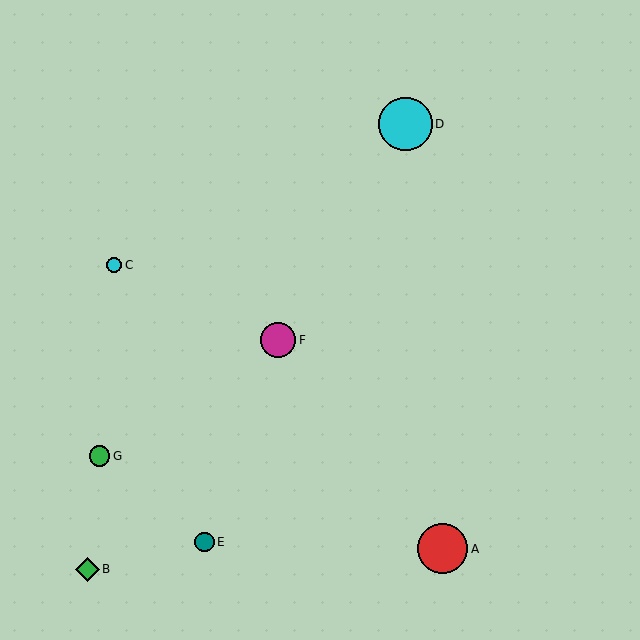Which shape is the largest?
The cyan circle (labeled D) is the largest.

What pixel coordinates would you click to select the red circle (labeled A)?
Click at (442, 549) to select the red circle A.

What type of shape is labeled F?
Shape F is a magenta circle.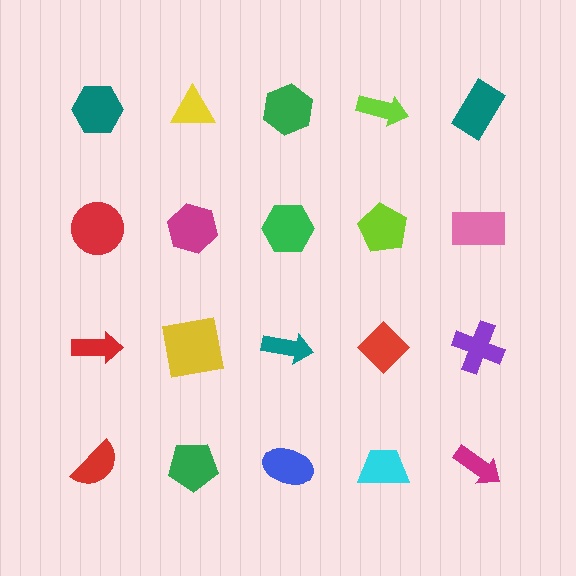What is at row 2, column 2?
A magenta hexagon.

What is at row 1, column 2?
A yellow triangle.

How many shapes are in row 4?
5 shapes.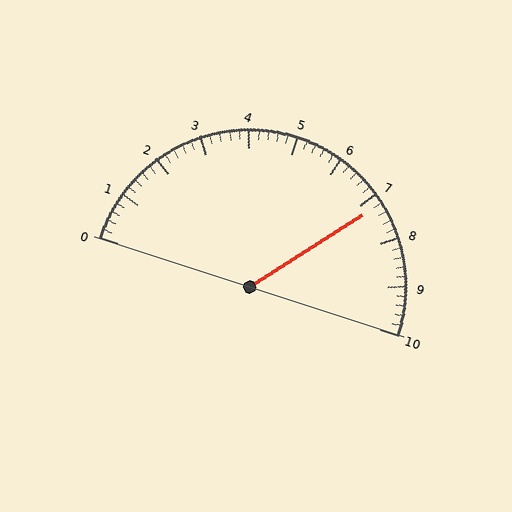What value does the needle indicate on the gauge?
The needle indicates approximately 7.2.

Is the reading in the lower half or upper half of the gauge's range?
The reading is in the upper half of the range (0 to 10).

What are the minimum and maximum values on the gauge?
The gauge ranges from 0 to 10.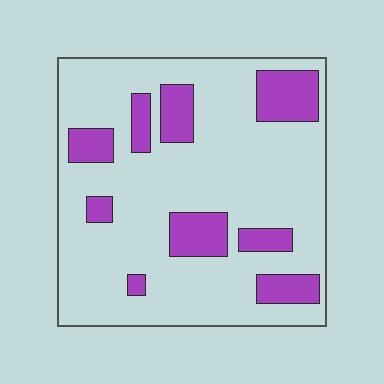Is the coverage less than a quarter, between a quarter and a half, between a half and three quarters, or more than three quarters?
Less than a quarter.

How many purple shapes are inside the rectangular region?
9.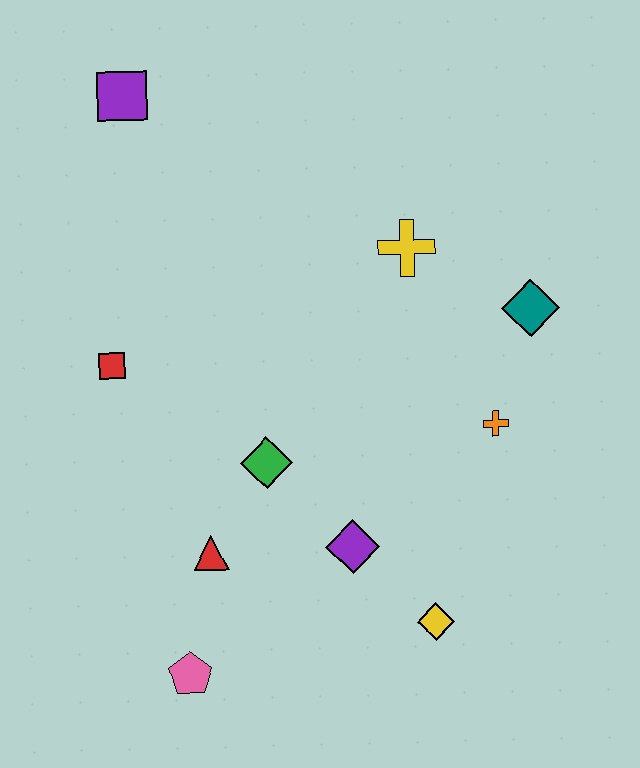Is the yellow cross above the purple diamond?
Yes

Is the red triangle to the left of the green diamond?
Yes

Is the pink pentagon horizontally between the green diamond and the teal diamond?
No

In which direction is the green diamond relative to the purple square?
The green diamond is below the purple square.